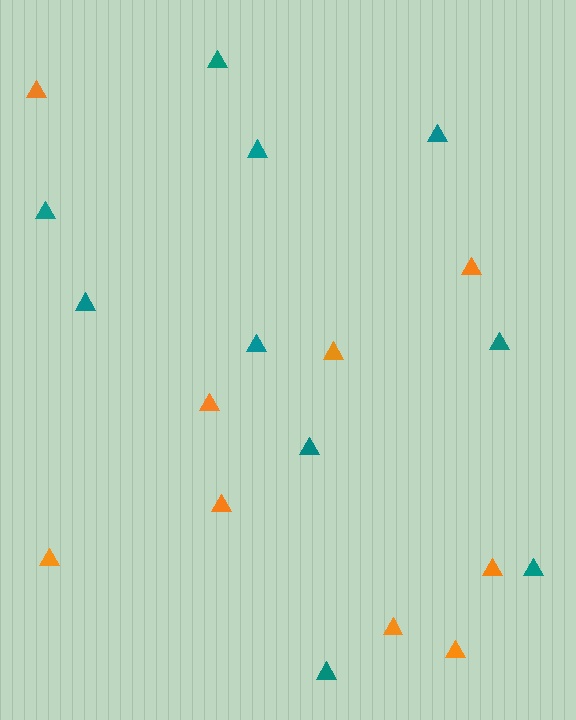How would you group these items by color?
There are 2 groups: one group of teal triangles (10) and one group of orange triangles (9).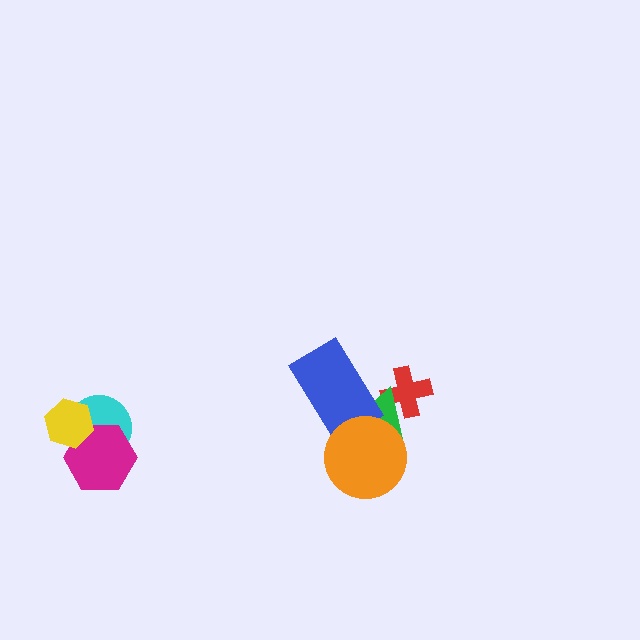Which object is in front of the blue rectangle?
The orange circle is in front of the blue rectangle.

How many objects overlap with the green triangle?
3 objects overlap with the green triangle.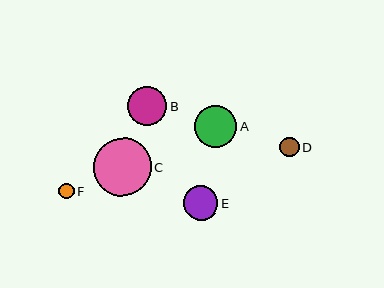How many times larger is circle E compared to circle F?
Circle E is approximately 2.2 times the size of circle F.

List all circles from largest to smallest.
From largest to smallest: C, A, B, E, D, F.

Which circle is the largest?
Circle C is the largest with a size of approximately 58 pixels.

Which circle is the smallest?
Circle F is the smallest with a size of approximately 15 pixels.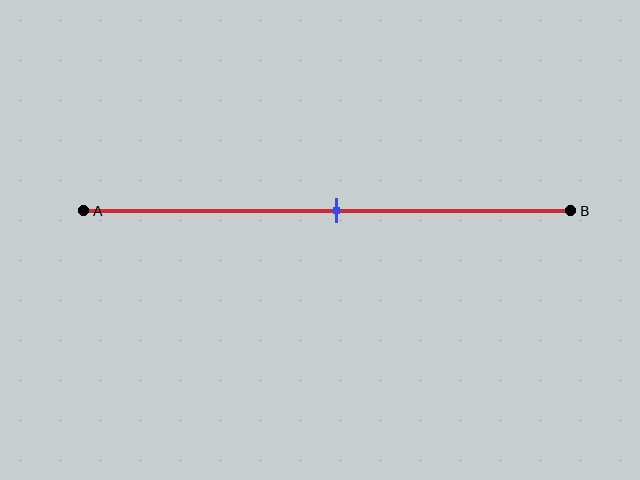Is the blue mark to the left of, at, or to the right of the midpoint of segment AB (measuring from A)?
The blue mark is approximately at the midpoint of segment AB.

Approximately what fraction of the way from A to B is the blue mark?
The blue mark is approximately 50% of the way from A to B.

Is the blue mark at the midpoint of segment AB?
Yes, the mark is approximately at the midpoint.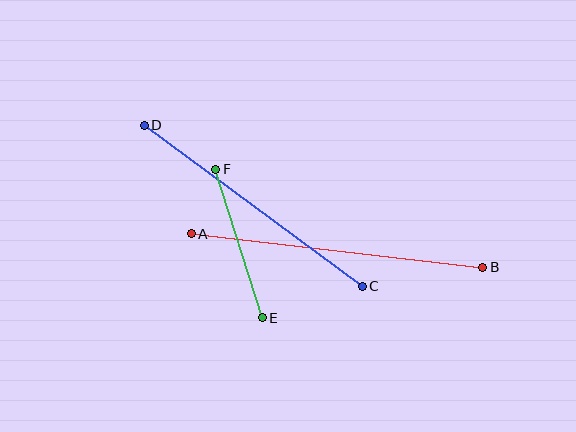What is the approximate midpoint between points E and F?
The midpoint is at approximately (239, 243) pixels.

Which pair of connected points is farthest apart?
Points A and B are farthest apart.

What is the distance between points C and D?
The distance is approximately 271 pixels.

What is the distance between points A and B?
The distance is approximately 293 pixels.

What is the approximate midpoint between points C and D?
The midpoint is at approximately (253, 206) pixels.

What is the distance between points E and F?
The distance is approximately 156 pixels.